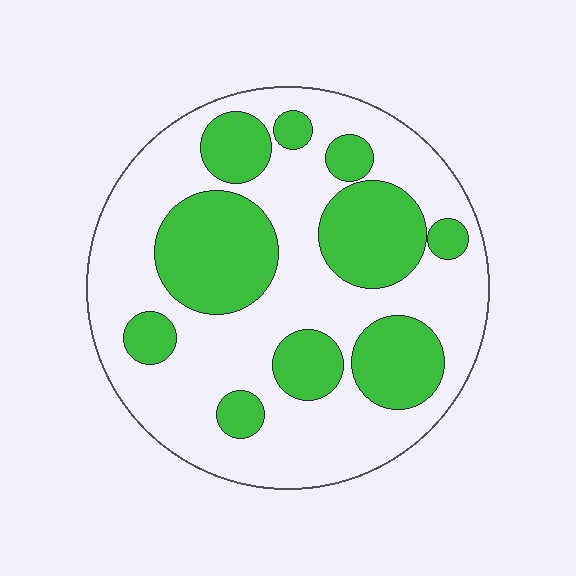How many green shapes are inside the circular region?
10.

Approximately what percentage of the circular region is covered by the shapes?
Approximately 35%.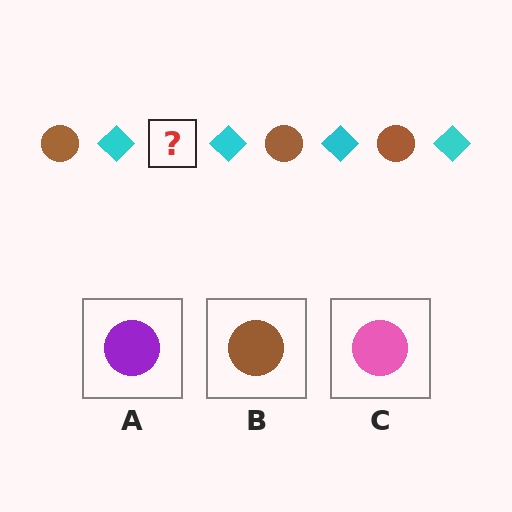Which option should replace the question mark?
Option B.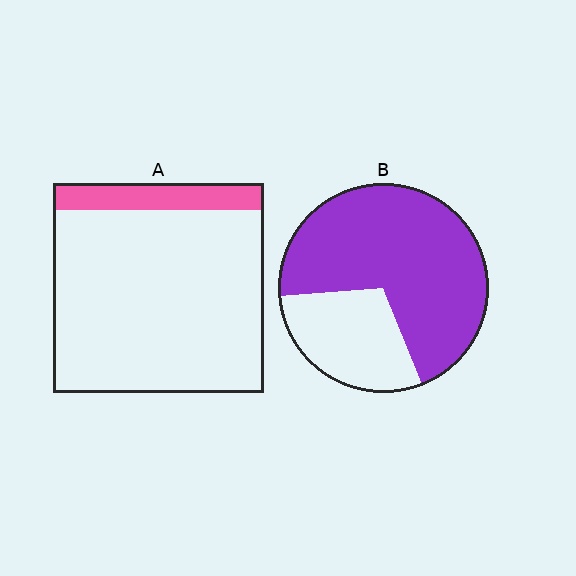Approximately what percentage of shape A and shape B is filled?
A is approximately 15% and B is approximately 70%.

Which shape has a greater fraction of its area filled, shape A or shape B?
Shape B.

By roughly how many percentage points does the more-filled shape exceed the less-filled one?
By roughly 55 percentage points (B over A).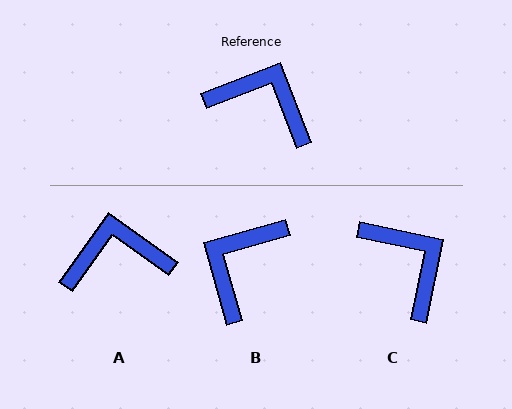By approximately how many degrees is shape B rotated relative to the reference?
Approximately 85 degrees counter-clockwise.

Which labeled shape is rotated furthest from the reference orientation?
B, about 85 degrees away.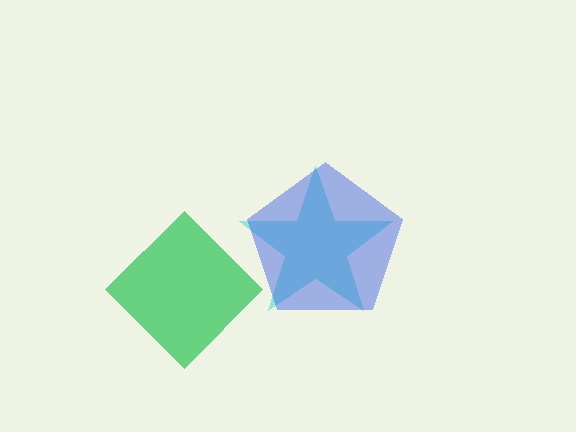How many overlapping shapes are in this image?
There are 3 overlapping shapes in the image.